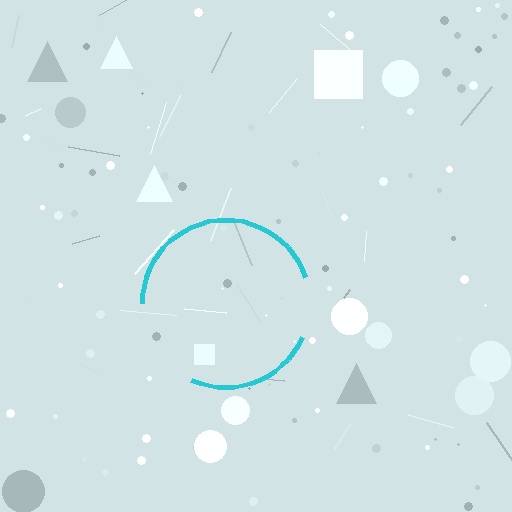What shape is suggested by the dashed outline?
The dashed outline suggests a circle.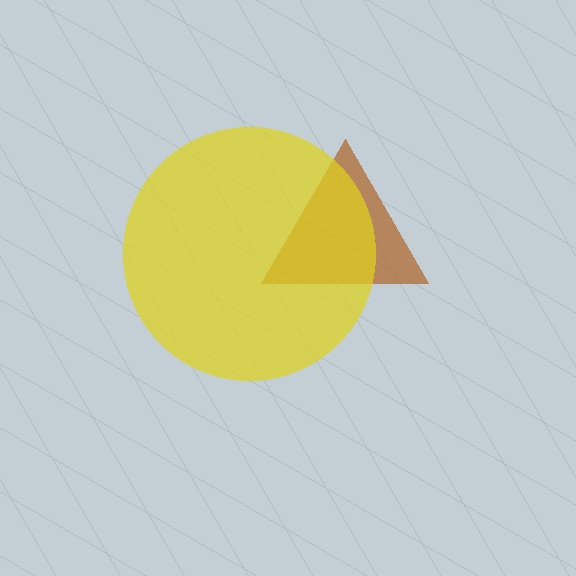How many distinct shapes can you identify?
There are 2 distinct shapes: a brown triangle, a yellow circle.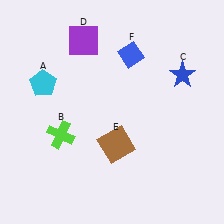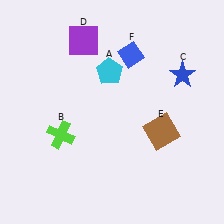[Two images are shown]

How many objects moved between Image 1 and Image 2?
2 objects moved between the two images.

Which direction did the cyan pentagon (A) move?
The cyan pentagon (A) moved right.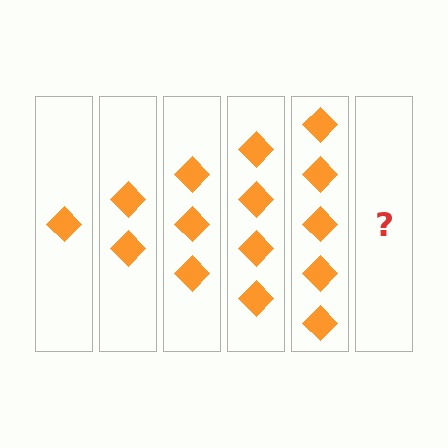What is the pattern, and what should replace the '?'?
The pattern is that each step adds one more diamond. The '?' should be 6 diamonds.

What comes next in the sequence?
The next element should be 6 diamonds.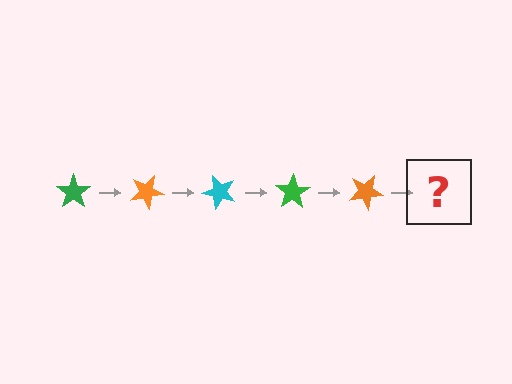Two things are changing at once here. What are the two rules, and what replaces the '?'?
The two rules are that it rotates 25 degrees each step and the color cycles through green, orange, and cyan. The '?' should be a cyan star, rotated 125 degrees from the start.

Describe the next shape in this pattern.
It should be a cyan star, rotated 125 degrees from the start.